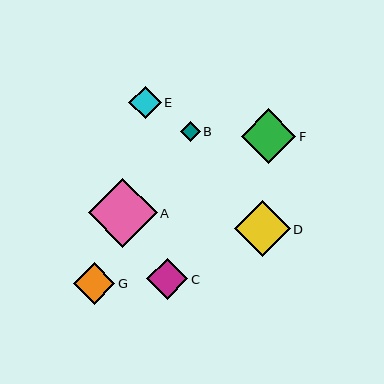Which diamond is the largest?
Diamond A is the largest with a size of approximately 69 pixels.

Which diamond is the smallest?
Diamond B is the smallest with a size of approximately 20 pixels.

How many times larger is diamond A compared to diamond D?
Diamond A is approximately 1.2 times the size of diamond D.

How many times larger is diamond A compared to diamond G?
Diamond A is approximately 1.7 times the size of diamond G.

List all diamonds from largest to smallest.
From largest to smallest: A, D, F, G, C, E, B.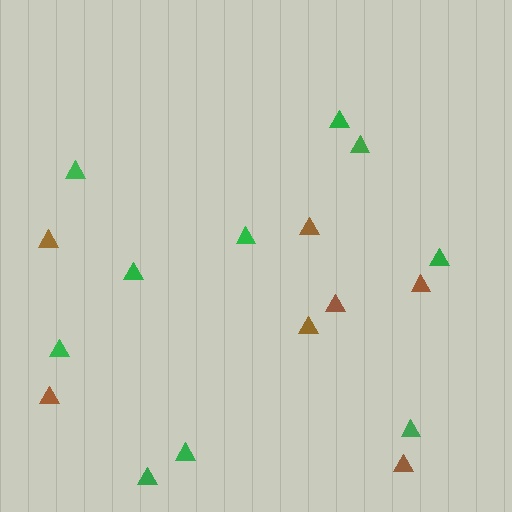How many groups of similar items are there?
There are 2 groups: one group of brown triangles (7) and one group of green triangles (10).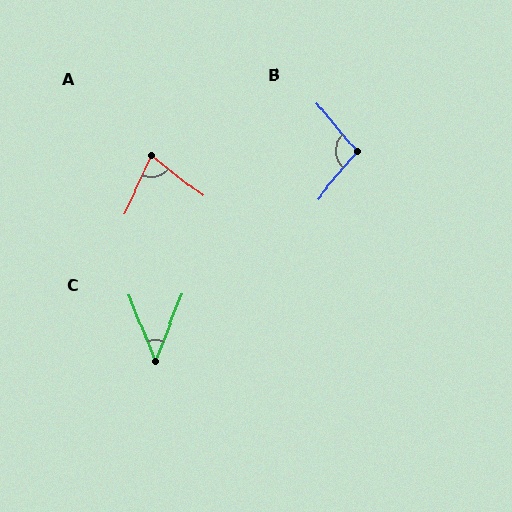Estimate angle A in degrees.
Approximately 77 degrees.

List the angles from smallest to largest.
C (43°), A (77°), B (100°).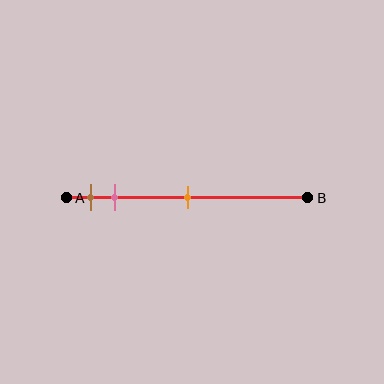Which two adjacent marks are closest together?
The brown and pink marks are the closest adjacent pair.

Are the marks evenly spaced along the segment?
No, the marks are not evenly spaced.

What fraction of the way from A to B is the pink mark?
The pink mark is approximately 20% (0.2) of the way from A to B.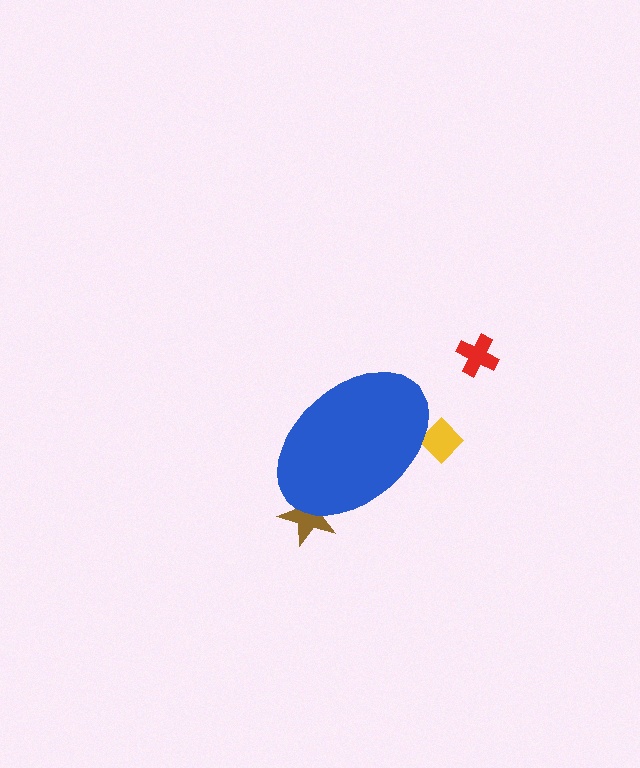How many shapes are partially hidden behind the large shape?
2 shapes are partially hidden.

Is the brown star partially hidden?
Yes, the brown star is partially hidden behind the blue ellipse.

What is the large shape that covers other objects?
A blue ellipse.